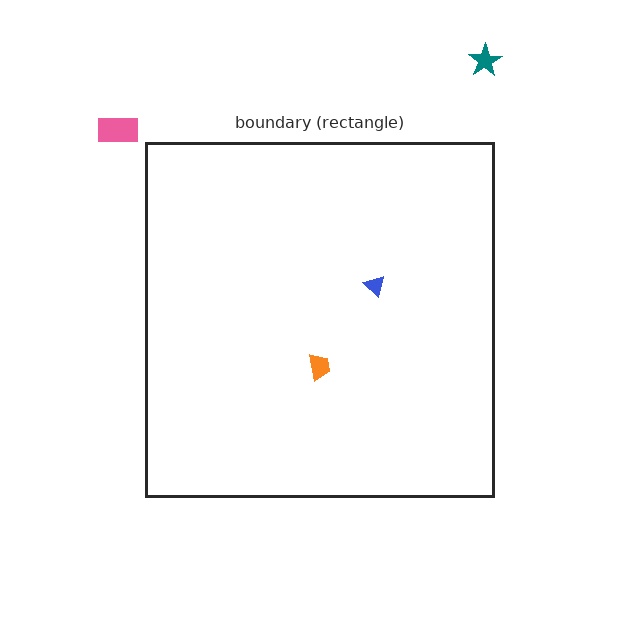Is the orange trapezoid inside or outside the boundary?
Inside.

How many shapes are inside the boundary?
2 inside, 2 outside.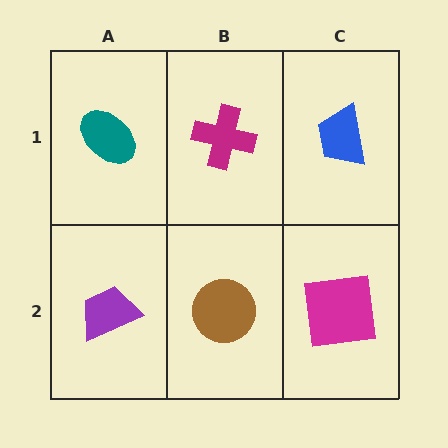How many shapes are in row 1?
3 shapes.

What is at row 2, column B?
A brown circle.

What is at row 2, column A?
A purple trapezoid.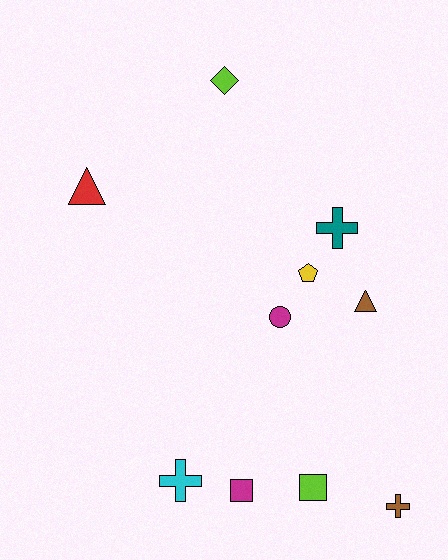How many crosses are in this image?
There are 3 crosses.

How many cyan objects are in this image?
There is 1 cyan object.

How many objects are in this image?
There are 10 objects.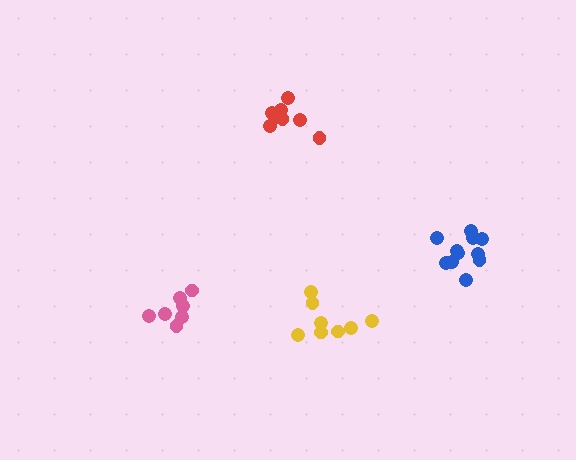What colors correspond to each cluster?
The clusters are colored: yellow, red, pink, blue.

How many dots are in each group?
Group 1: 8 dots, Group 2: 8 dots, Group 3: 7 dots, Group 4: 11 dots (34 total).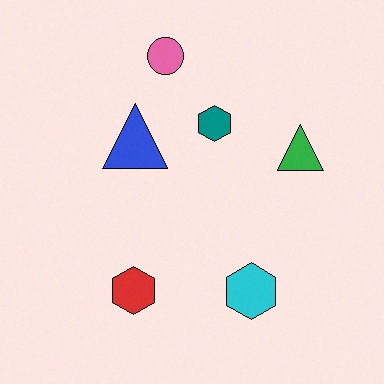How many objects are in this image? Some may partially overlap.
There are 6 objects.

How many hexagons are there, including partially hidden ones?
There are 3 hexagons.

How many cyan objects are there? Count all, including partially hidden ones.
There is 1 cyan object.